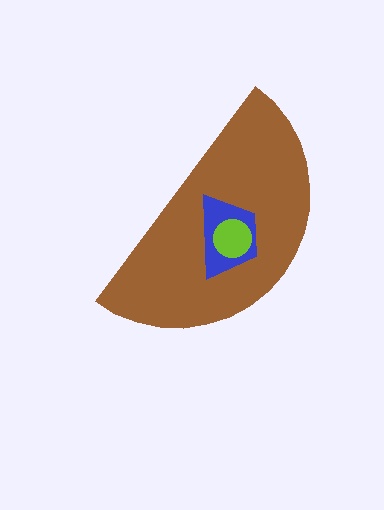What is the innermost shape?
The lime circle.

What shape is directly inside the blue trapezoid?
The lime circle.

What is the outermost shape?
The brown semicircle.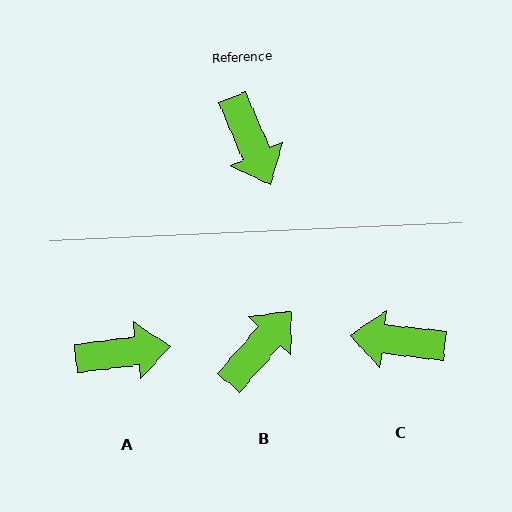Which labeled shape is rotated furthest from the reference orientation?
C, about 120 degrees away.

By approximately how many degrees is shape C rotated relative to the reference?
Approximately 120 degrees clockwise.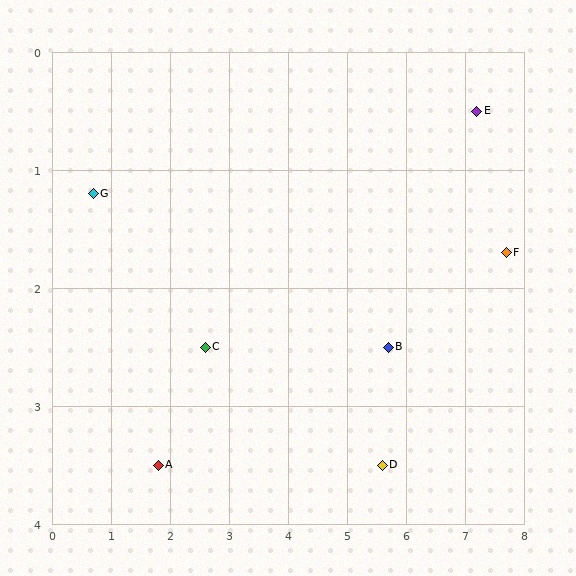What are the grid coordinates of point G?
Point G is at approximately (0.7, 1.2).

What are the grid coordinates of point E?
Point E is at approximately (7.2, 0.5).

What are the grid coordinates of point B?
Point B is at approximately (5.7, 2.5).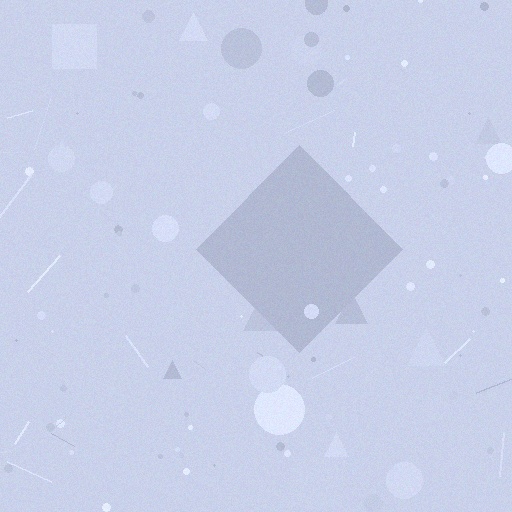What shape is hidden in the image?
A diamond is hidden in the image.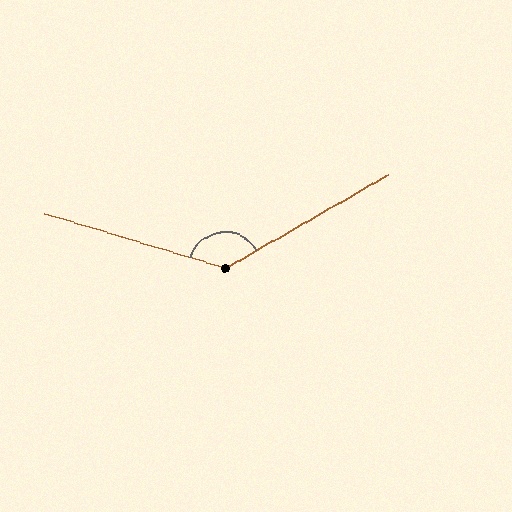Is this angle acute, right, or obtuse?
It is obtuse.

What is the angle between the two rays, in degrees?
Approximately 133 degrees.